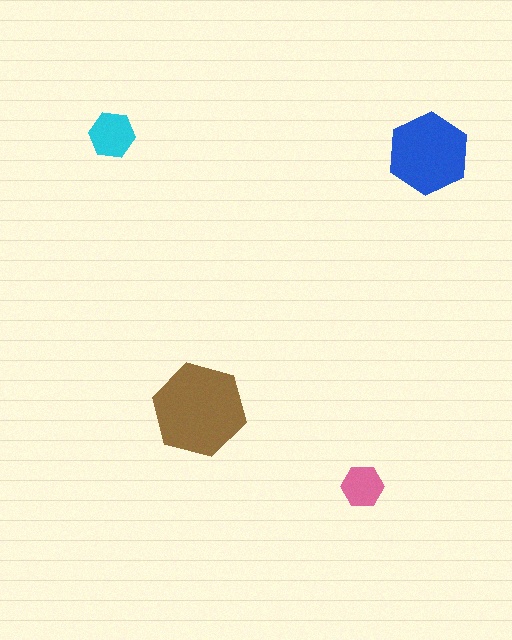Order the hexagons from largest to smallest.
the brown one, the blue one, the cyan one, the pink one.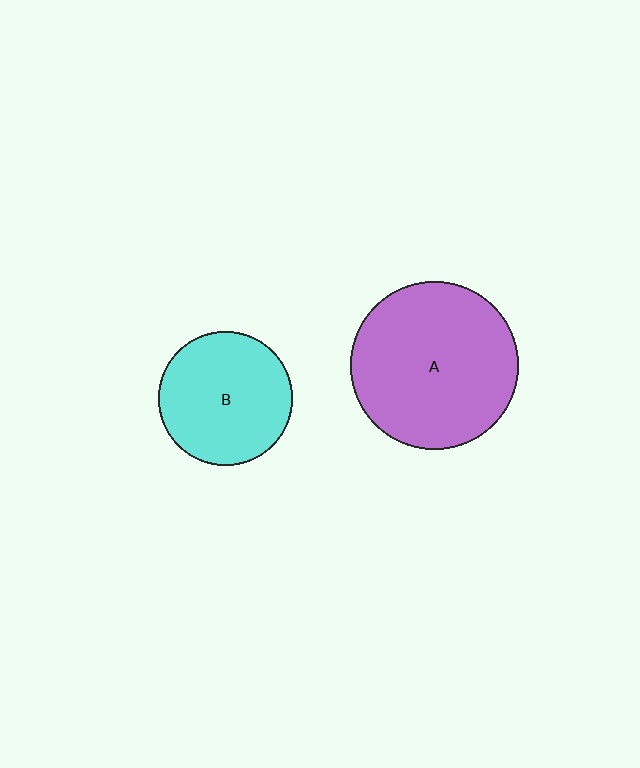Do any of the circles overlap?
No, none of the circles overlap.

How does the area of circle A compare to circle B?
Approximately 1.6 times.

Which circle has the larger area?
Circle A (purple).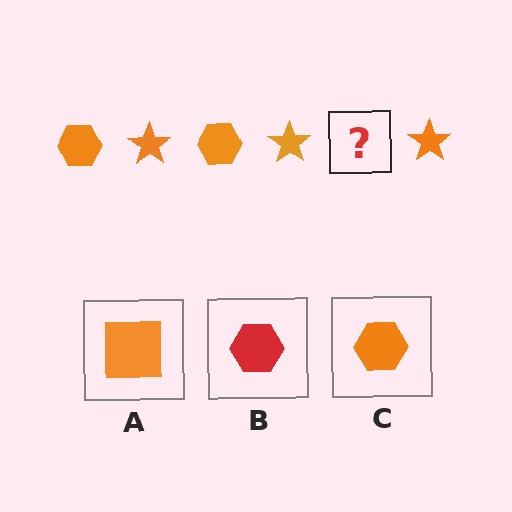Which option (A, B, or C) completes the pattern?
C.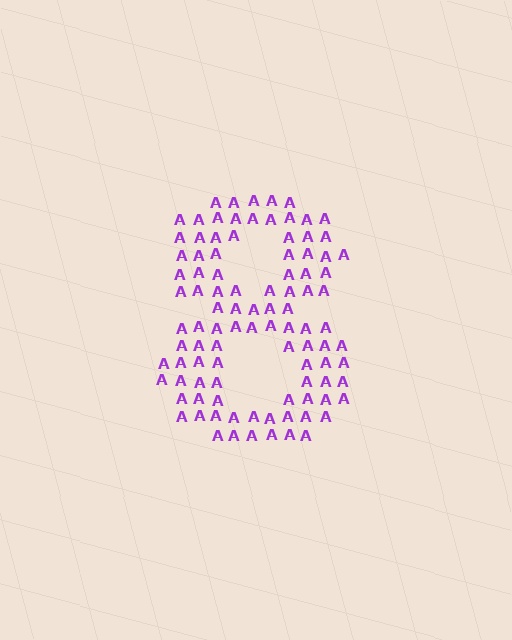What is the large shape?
The large shape is the digit 8.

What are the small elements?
The small elements are letter A's.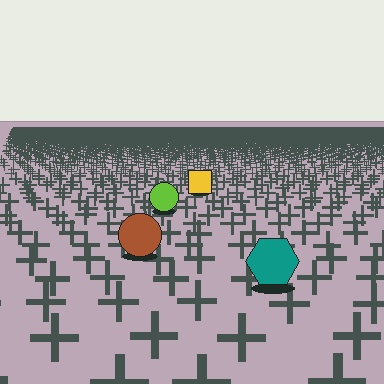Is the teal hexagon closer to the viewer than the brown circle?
Yes. The teal hexagon is closer — you can tell from the texture gradient: the ground texture is coarser near it.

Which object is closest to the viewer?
The teal hexagon is closest. The texture marks near it are larger and more spread out.